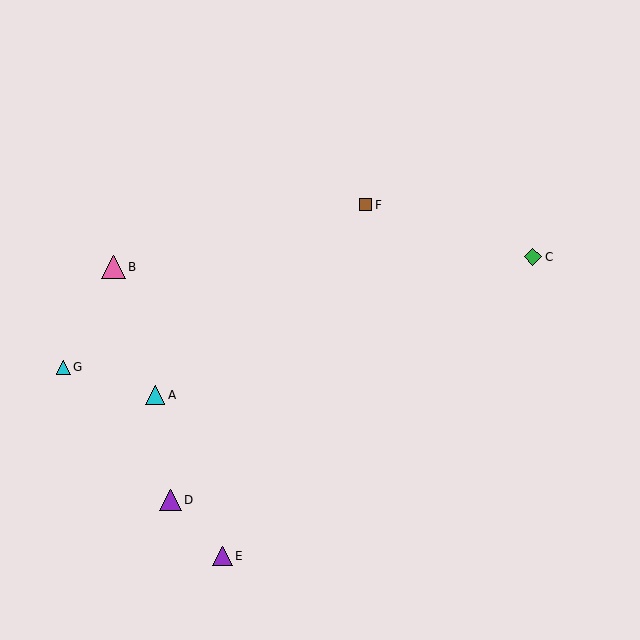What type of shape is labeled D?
Shape D is a purple triangle.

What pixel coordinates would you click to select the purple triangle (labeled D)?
Click at (171, 500) to select the purple triangle D.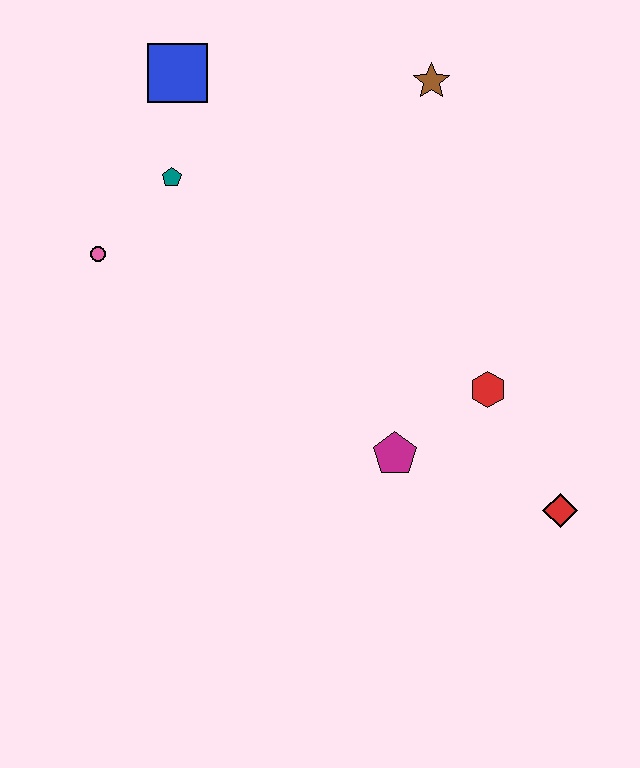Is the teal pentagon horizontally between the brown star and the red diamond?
No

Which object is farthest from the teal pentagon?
The red diamond is farthest from the teal pentagon.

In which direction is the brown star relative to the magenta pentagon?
The brown star is above the magenta pentagon.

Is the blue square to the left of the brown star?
Yes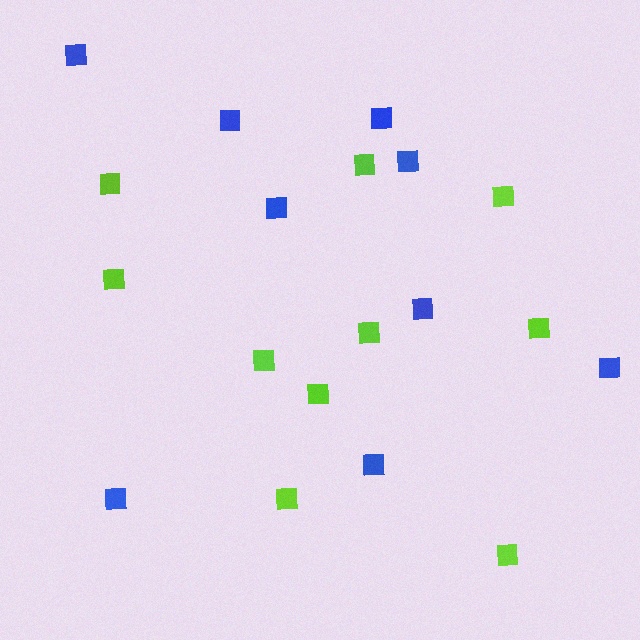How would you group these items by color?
There are 2 groups: one group of lime squares (10) and one group of blue squares (9).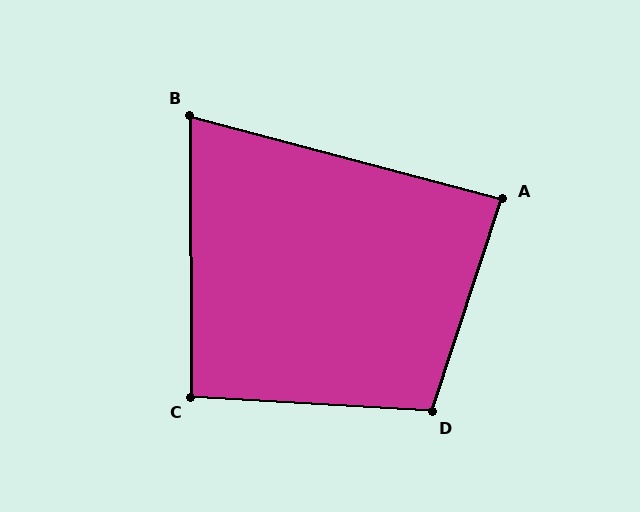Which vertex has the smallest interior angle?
B, at approximately 75 degrees.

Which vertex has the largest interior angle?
D, at approximately 105 degrees.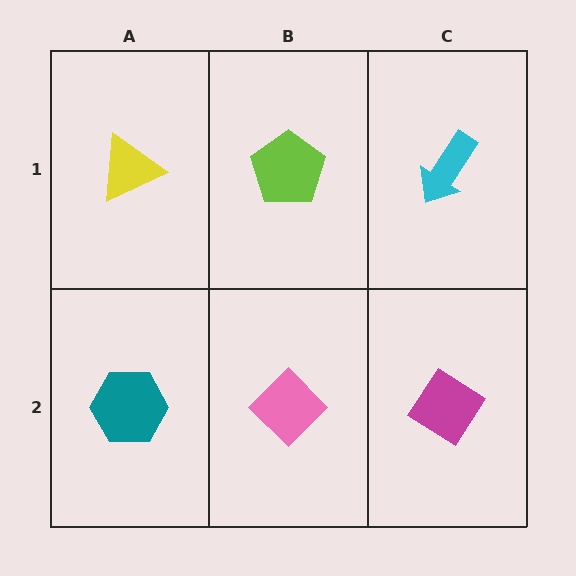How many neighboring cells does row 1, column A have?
2.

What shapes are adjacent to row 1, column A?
A teal hexagon (row 2, column A), a lime pentagon (row 1, column B).